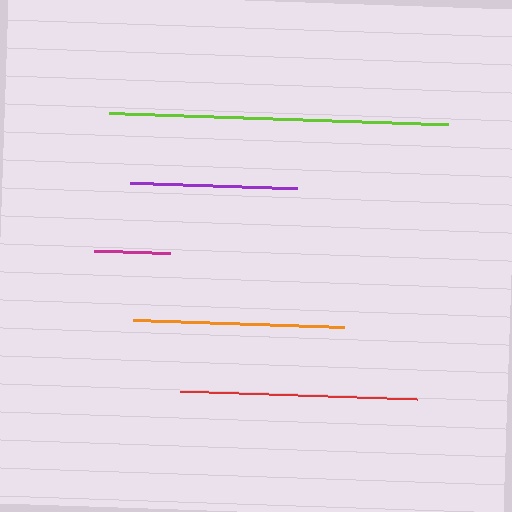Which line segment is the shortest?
The magenta line is the shortest at approximately 75 pixels.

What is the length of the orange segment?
The orange segment is approximately 210 pixels long.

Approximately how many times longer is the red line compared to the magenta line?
The red line is approximately 3.1 times the length of the magenta line.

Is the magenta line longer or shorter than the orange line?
The orange line is longer than the magenta line.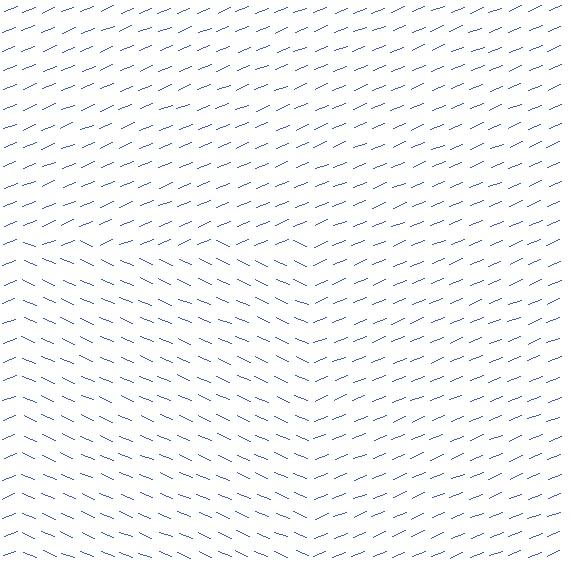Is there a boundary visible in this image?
Yes, there is a texture boundary formed by a change in line orientation.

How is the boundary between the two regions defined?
The boundary is defined purely by a change in line orientation (approximately 45 degrees difference). All lines are the same color and thickness.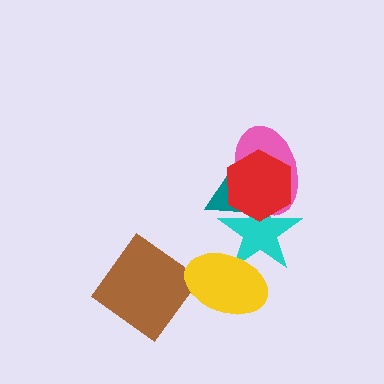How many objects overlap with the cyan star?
4 objects overlap with the cyan star.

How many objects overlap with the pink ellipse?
3 objects overlap with the pink ellipse.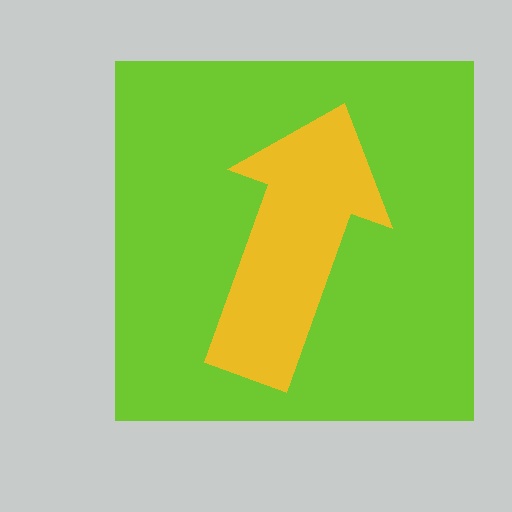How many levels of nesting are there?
2.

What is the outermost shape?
The lime square.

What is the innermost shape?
The yellow arrow.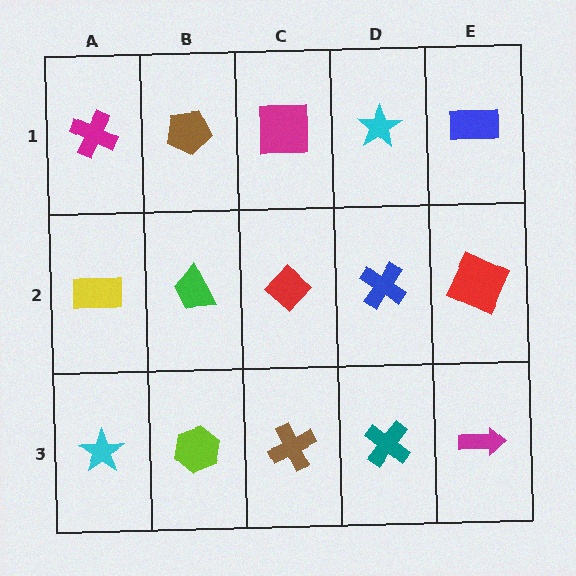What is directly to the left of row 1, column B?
A magenta cross.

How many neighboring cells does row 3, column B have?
3.